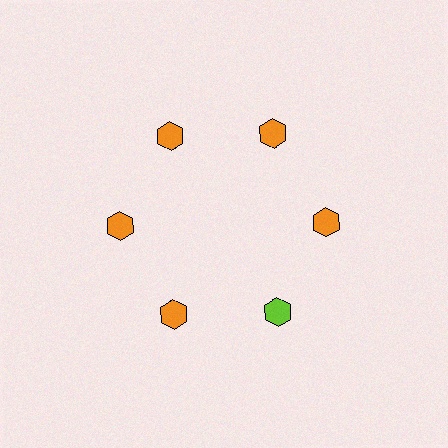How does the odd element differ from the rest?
It has a different color: lime instead of orange.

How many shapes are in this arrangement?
There are 6 shapes arranged in a ring pattern.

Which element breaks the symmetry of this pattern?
The lime hexagon at roughly the 5 o'clock position breaks the symmetry. All other shapes are orange hexagons.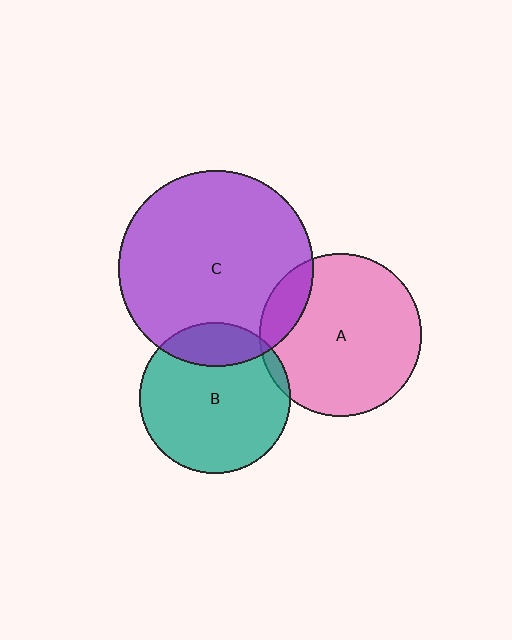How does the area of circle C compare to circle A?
Approximately 1.5 times.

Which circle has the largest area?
Circle C (purple).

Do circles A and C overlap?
Yes.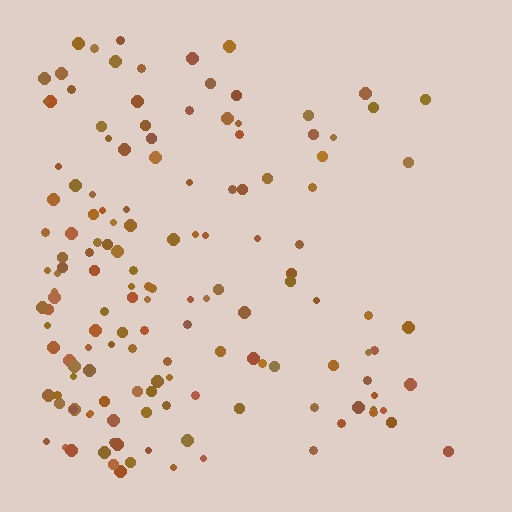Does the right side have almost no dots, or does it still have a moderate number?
Still a moderate number, just noticeably fewer than the left.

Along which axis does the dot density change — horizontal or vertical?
Horizontal.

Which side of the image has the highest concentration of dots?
The left.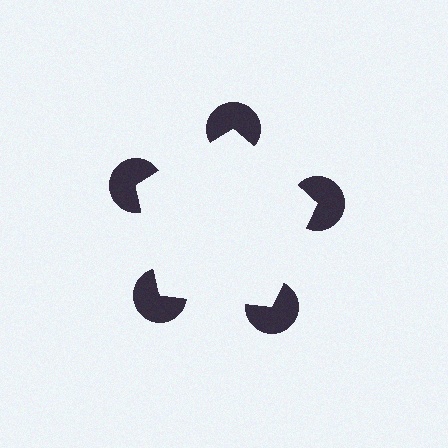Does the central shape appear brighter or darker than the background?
It typically appears slightly brighter than the background, even though no actual brightness change is drawn.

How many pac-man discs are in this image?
There are 5 — one at each vertex of the illusory pentagon.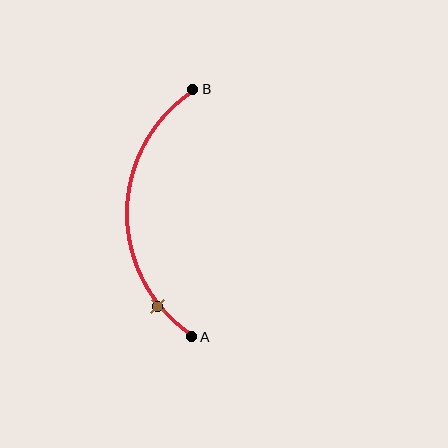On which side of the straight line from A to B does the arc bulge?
The arc bulges to the left of the straight line connecting A and B.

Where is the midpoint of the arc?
The arc midpoint is the point on the curve farthest from the straight line joining A and B. It sits to the left of that line.